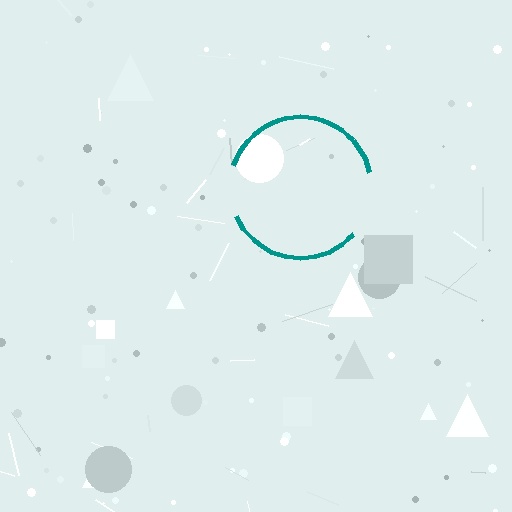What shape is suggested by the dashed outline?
The dashed outline suggests a circle.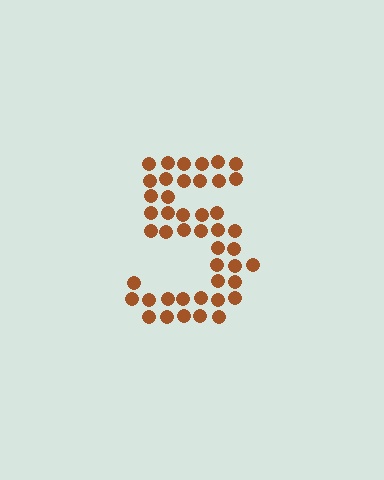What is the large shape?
The large shape is the digit 5.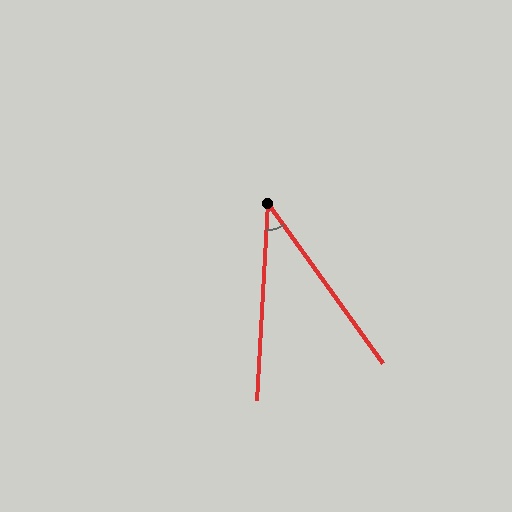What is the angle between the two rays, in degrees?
Approximately 39 degrees.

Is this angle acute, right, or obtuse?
It is acute.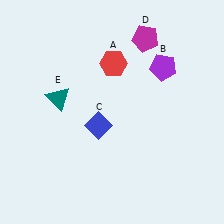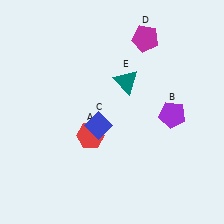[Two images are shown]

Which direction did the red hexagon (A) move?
The red hexagon (A) moved down.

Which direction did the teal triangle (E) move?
The teal triangle (E) moved right.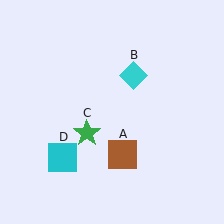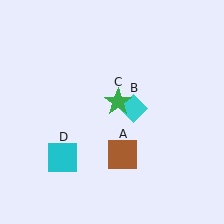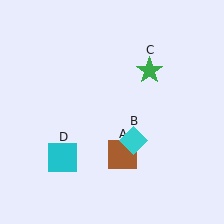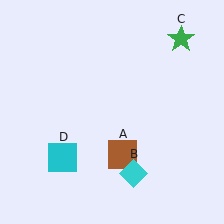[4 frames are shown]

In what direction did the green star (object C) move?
The green star (object C) moved up and to the right.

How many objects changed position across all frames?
2 objects changed position: cyan diamond (object B), green star (object C).